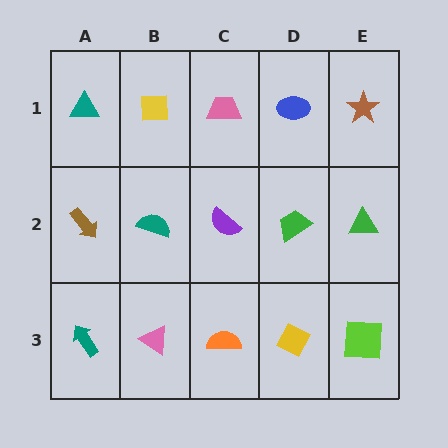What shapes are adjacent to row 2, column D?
A blue ellipse (row 1, column D), a yellow diamond (row 3, column D), a purple semicircle (row 2, column C), a green triangle (row 2, column E).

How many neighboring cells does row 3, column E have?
2.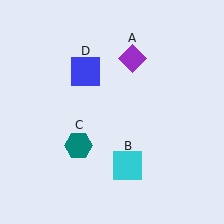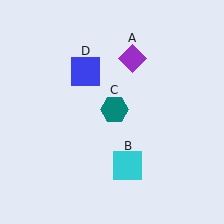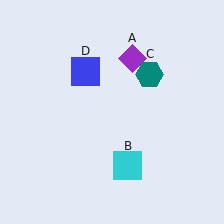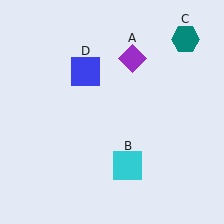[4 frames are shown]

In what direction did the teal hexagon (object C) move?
The teal hexagon (object C) moved up and to the right.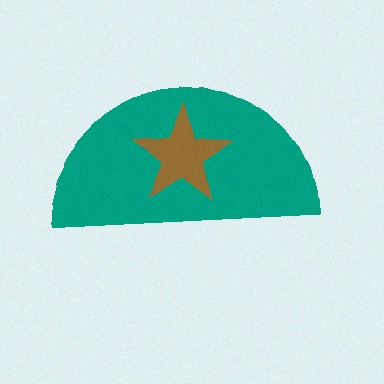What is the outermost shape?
The teal semicircle.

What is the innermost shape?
The brown star.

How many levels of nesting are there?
2.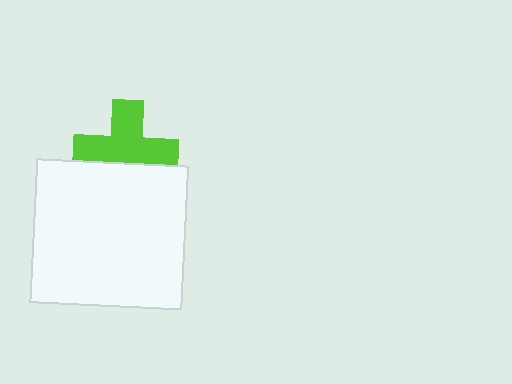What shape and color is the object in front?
The object in front is a white rectangle.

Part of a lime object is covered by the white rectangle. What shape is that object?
It is a cross.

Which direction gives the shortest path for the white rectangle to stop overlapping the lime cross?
Moving down gives the shortest separation.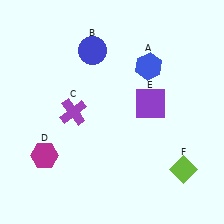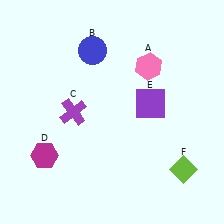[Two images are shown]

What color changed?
The hexagon (A) changed from blue in Image 1 to pink in Image 2.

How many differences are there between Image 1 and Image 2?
There is 1 difference between the two images.